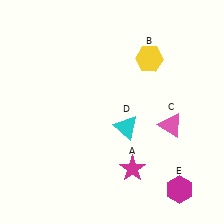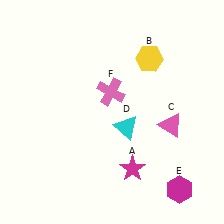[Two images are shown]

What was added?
A pink cross (F) was added in Image 2.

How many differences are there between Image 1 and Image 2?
There is 1 difference between the two images.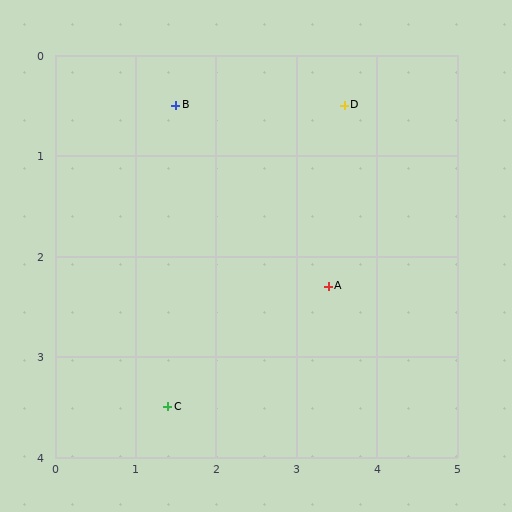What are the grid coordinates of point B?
Point B is at approximately (1.5, 0.5).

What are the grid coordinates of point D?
Point D is at approximately (3.6, 0.5).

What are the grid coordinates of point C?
Point C is at approximately (1.4, 3.5).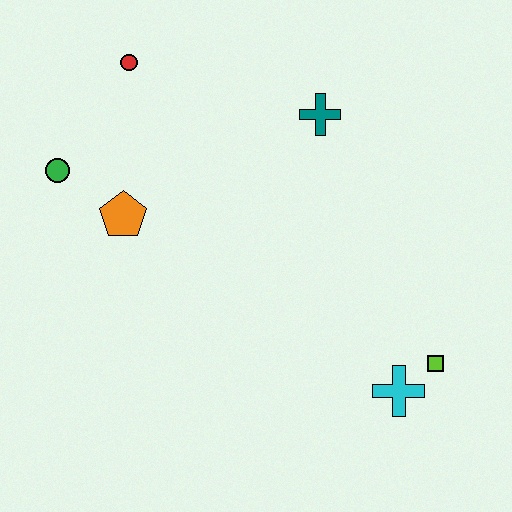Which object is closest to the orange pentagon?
The green circle is closest to the orange pentagon.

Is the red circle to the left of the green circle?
No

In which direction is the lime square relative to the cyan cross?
The lime square is to the right of the cyan cross.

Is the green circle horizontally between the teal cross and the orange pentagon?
No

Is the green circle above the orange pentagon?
Yes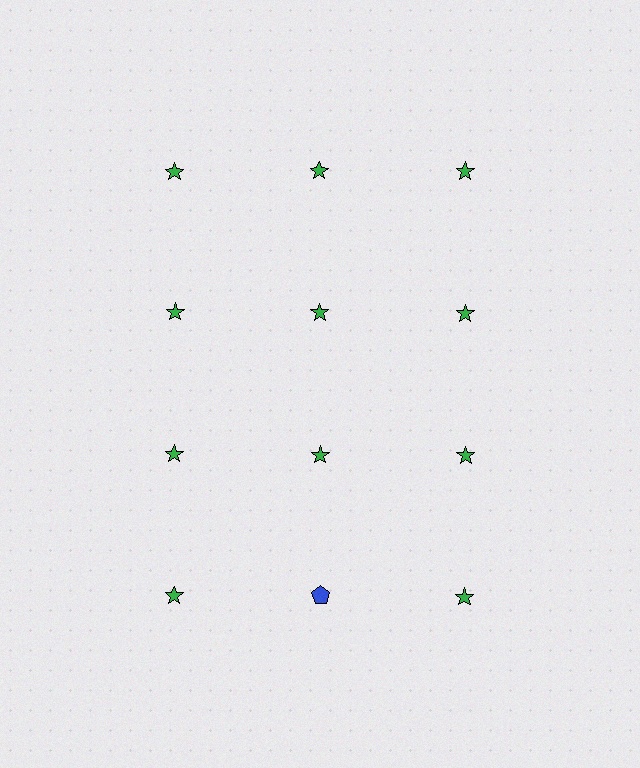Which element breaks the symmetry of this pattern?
The blue pentagon in the fourth row, second from left column breaks the symmetry. All other shapes are green stars.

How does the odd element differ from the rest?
It differs in both color (blue instead of green) and shape (pentagon instead of star).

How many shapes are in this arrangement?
There are 12 shapes arranged in a grid pattern.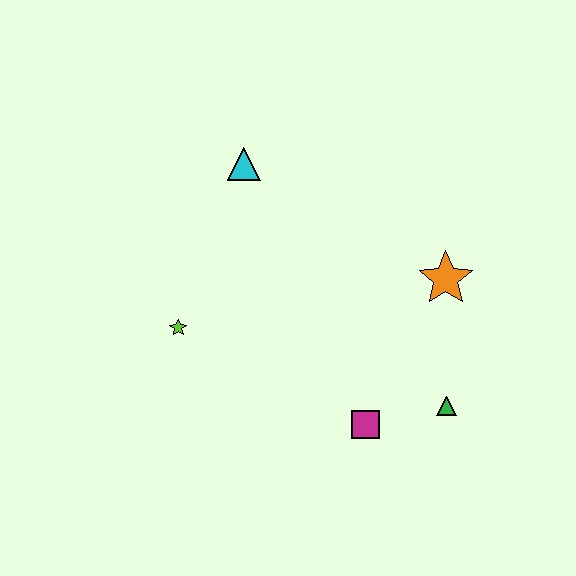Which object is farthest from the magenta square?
The cyan triangle is farthest from the magenta square.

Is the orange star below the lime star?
No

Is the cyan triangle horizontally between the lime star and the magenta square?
Yes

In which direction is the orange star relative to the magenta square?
The orange star is above the magenta square.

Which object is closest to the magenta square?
The green triangle is closest to the magenta square.